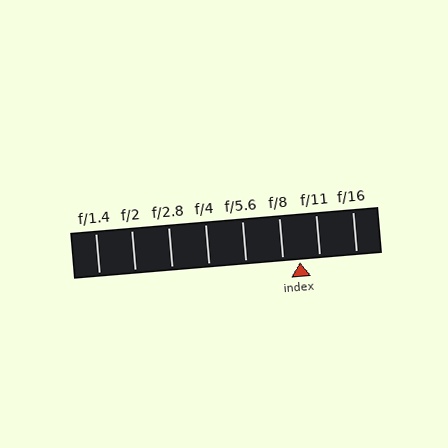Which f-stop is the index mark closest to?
The index mark is closest to f/8.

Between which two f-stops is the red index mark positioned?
The index mark is between f/8 and f/11.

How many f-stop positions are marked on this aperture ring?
There are 8 f-stop positions marked.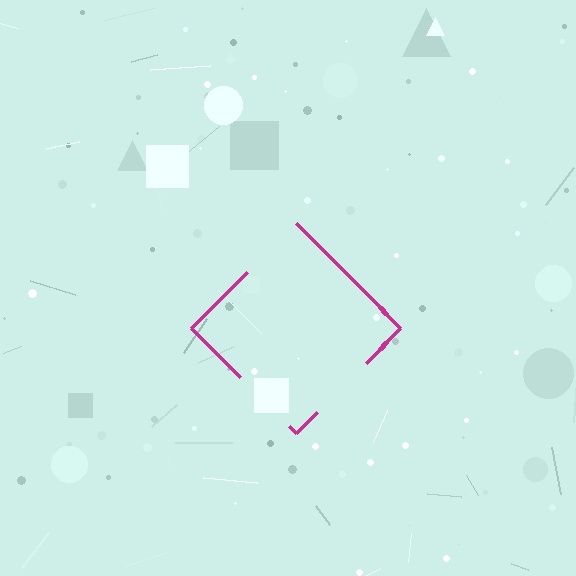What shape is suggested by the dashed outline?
The dashed outline suggests a diamond.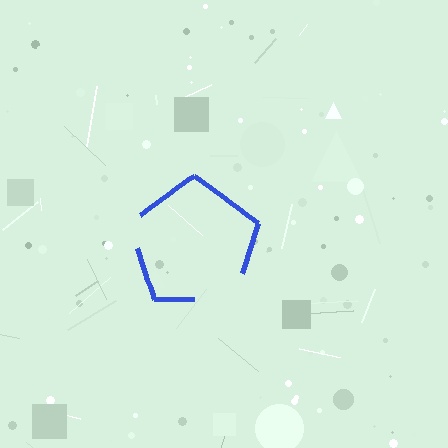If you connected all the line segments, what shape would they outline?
They would outline a pentagon.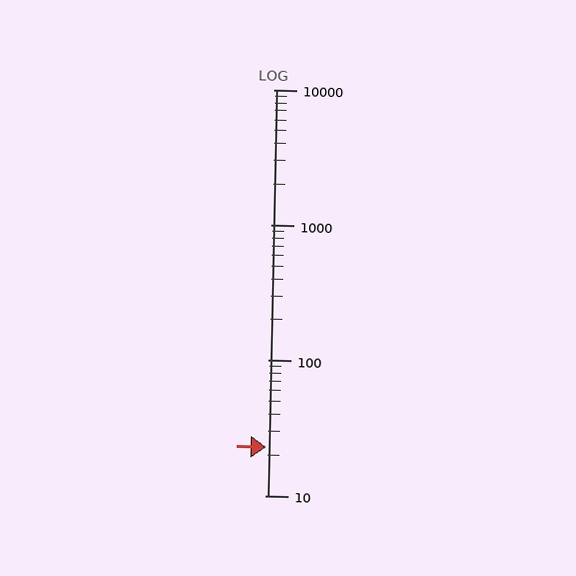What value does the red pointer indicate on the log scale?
The pointer indicates approximately 23.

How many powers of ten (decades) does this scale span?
The scale spans 3 decades, from 10 to 10000.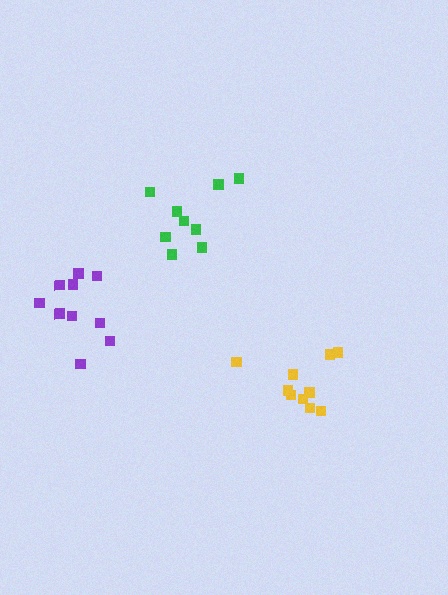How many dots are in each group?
Group 1: 9 dots, Group 2: 10 dots, Group 3: 10 dots (29 total).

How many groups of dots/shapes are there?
There are 3 groups.